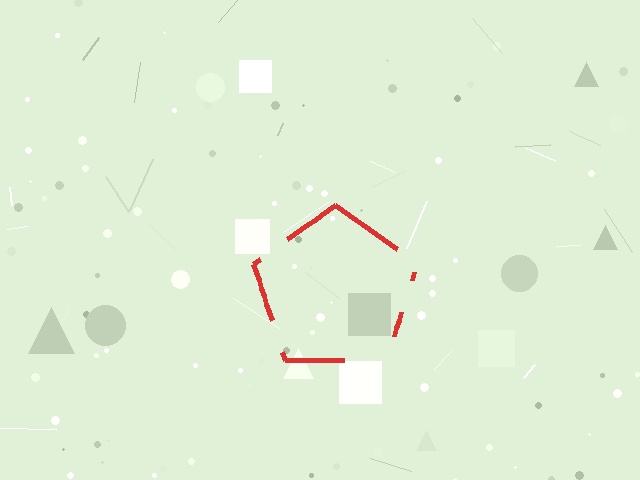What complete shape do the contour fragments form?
The contour fragments form a pentagon.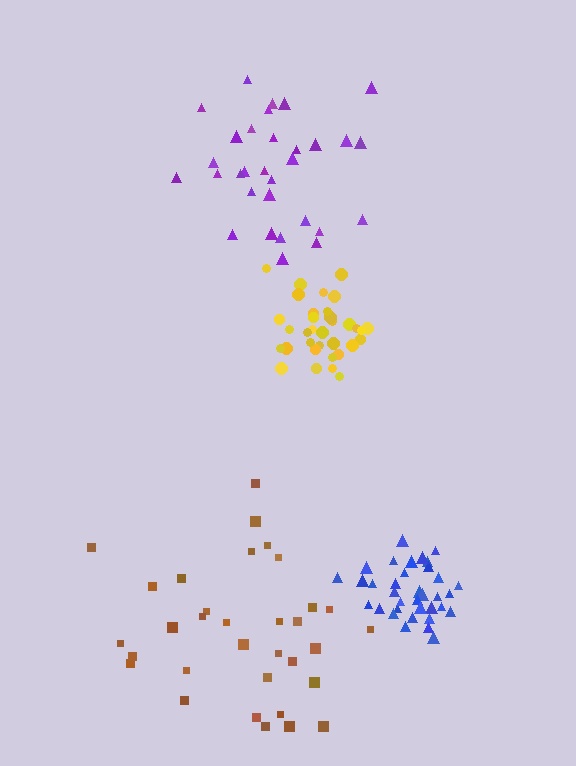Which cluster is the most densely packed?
Yellow.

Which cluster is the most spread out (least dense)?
Purple.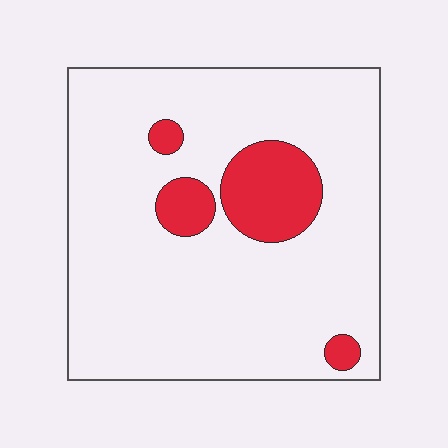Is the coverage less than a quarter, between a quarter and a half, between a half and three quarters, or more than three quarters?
Less than a quarter.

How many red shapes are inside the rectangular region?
4.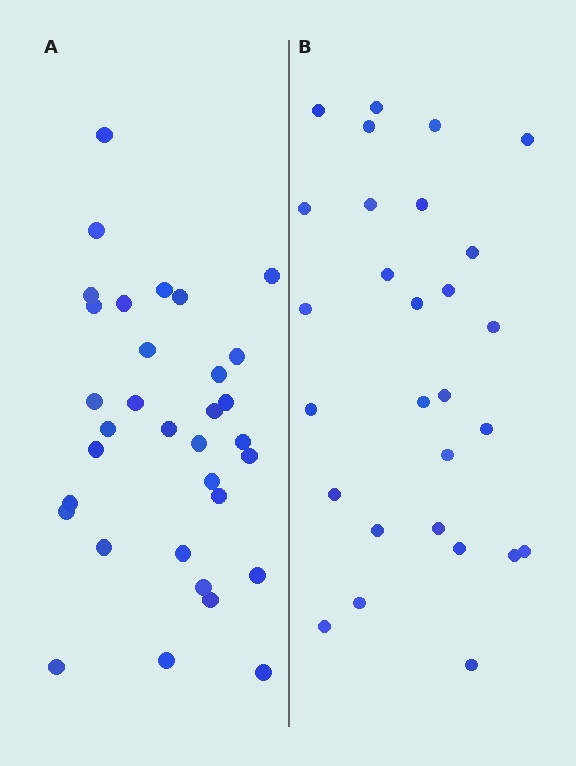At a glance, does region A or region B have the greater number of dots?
Region A (the left region) has more dots.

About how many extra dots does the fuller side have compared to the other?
Region A has about 5 more dots than region B.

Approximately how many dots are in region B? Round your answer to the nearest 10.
About 30 dots. (The exact count is 28, which rounds to 30.)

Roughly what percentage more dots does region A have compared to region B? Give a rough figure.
About 20% more.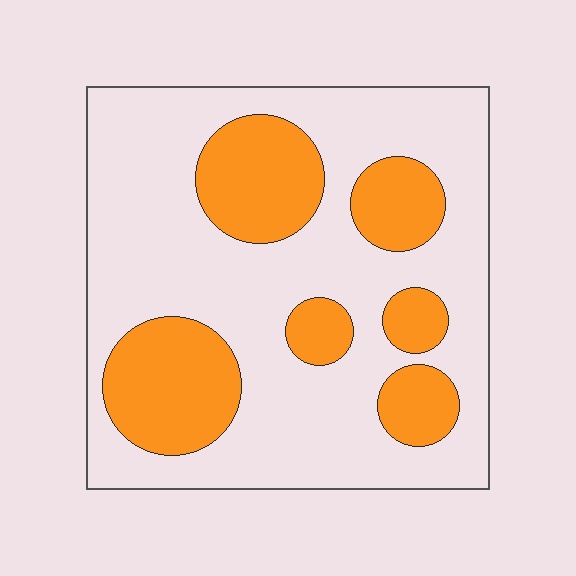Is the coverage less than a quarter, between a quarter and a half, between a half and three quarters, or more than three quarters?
Between a quarter and a half.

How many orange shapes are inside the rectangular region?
6.